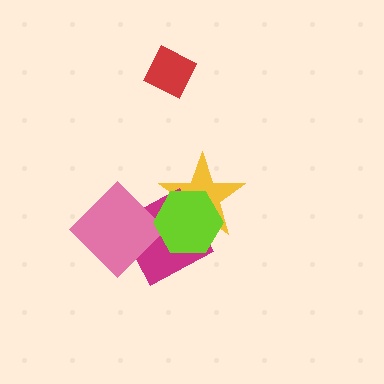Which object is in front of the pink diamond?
The lime hexagon is in front of the pink diamond.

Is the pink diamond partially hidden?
Yes, it is partially covered by another shape.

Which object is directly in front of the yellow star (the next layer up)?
The magenta square is directly in front of the yellow star.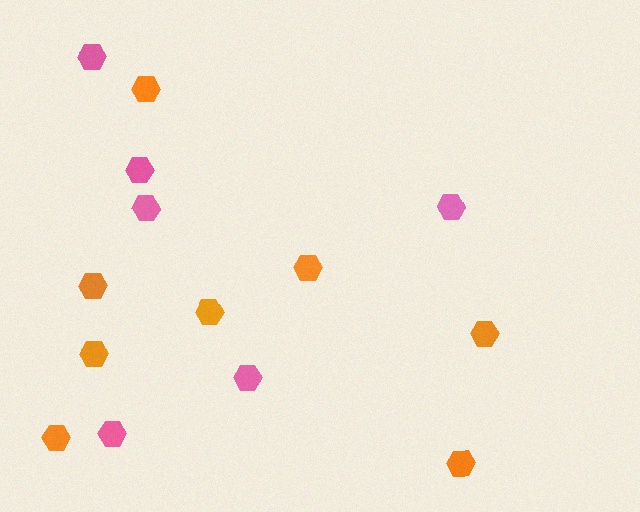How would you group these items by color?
There are 2 groups: one group of pink hexagons (6) and one group of orange hexagons (8).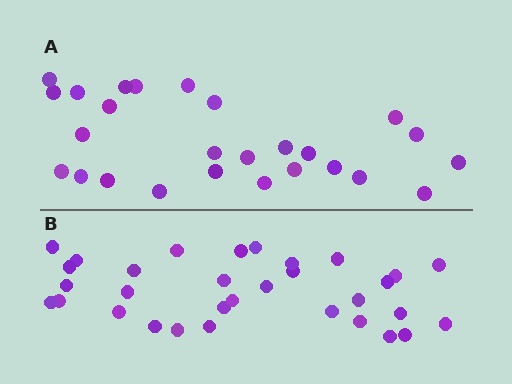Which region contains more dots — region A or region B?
Region B (the bottom region) has more dots.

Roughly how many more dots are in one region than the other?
Region B has about 6 more dots than region A.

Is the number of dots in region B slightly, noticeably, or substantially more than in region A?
Region B has only slightly more — the two regions are fairly close. The ratio is roughly 1.2 to 1.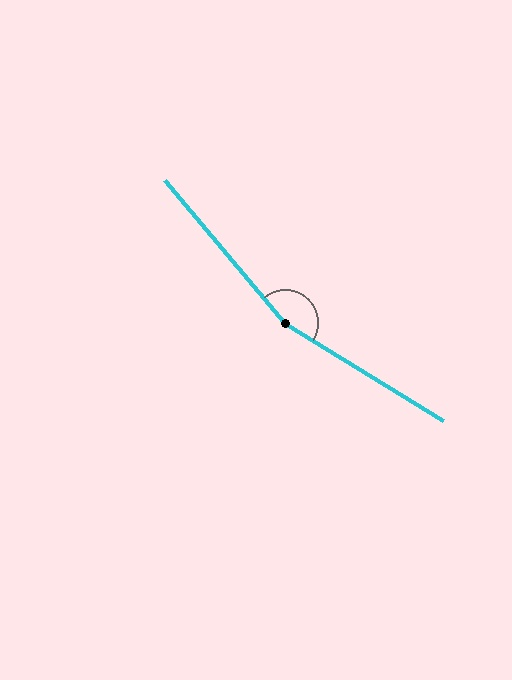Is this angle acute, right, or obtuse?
It is obtuse.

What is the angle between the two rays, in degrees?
Approximately 162 degrees.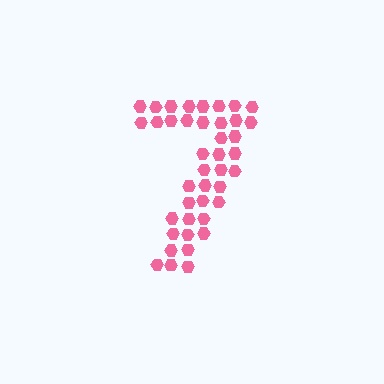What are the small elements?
The small elements are hexagons.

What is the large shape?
The large shape is the digit 7.